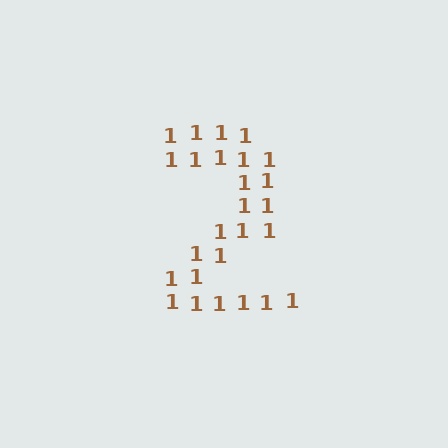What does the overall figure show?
The overall figure shows the digit 2.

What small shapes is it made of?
It is made of small digit 1's.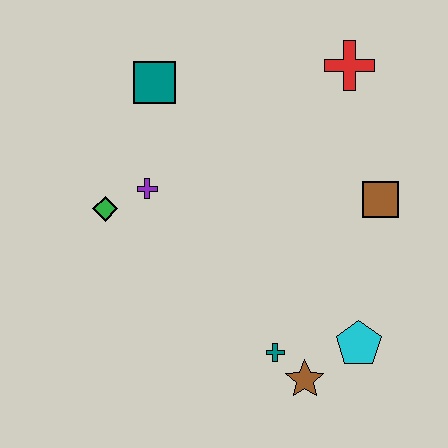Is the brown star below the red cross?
Yes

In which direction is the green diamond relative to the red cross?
The green diamond is to the left of the red cross.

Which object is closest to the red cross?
The brown square is closest to the red cross.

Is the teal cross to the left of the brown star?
Yes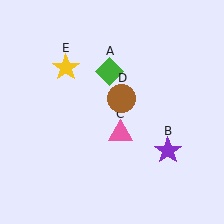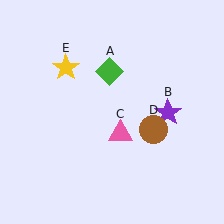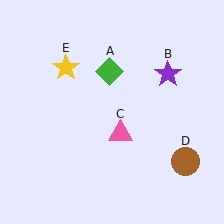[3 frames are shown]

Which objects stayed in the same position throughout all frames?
Green diamond (object A) and pink triangle (object C) and yellow star (object E) remained stationary.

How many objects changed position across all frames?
2 objects changed position: purple star (object B), brown circle (object D).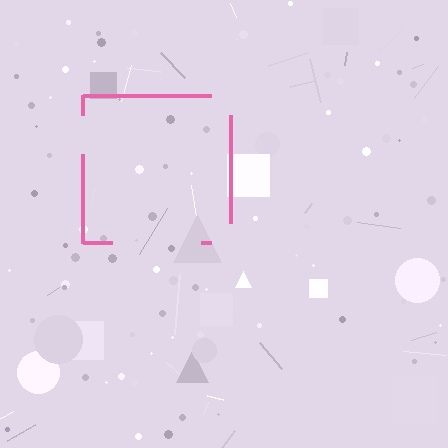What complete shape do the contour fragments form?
The contour fragments form a square.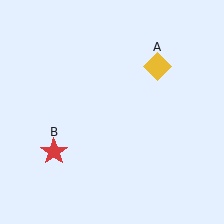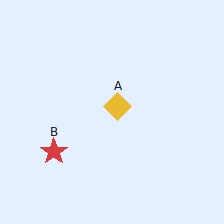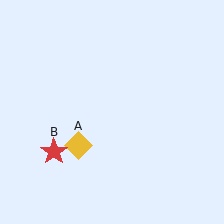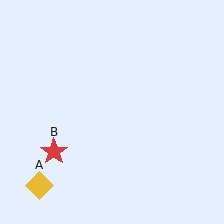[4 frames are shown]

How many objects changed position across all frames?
1 object changed position: yellow diamond (object A).